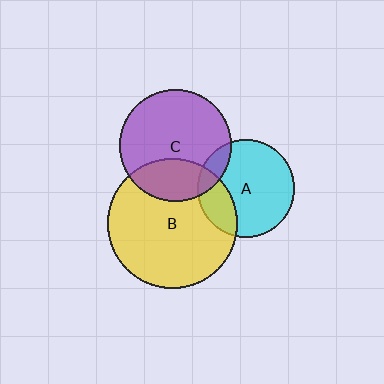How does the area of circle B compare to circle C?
Approximately 1.4 times.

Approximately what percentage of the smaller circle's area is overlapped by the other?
Approximately 30%.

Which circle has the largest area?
Circle B (yellow).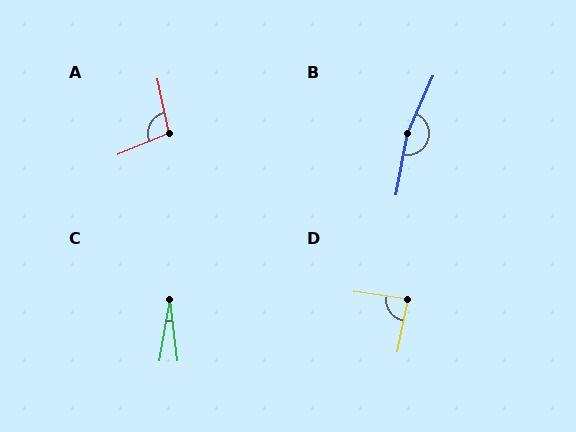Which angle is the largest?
B, at approximately 167 degrees.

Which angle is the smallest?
C, at approximately 16 degrees.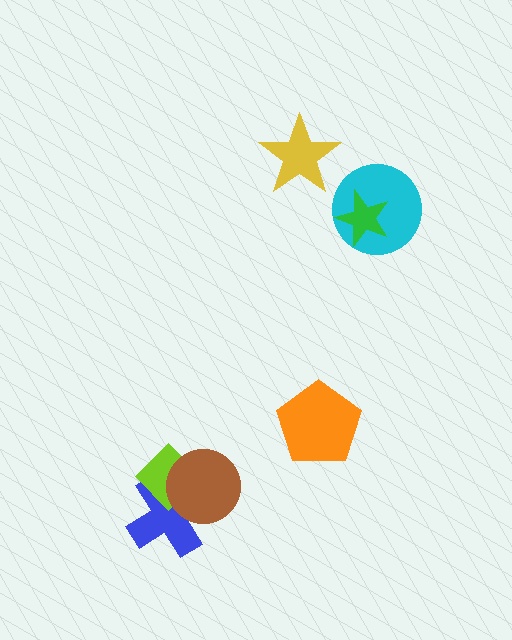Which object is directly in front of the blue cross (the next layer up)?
The lime diamond is directly in front of the blue cross.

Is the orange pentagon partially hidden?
No, no other shape covers it.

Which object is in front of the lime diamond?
The brown circle is in front of the lime diamond.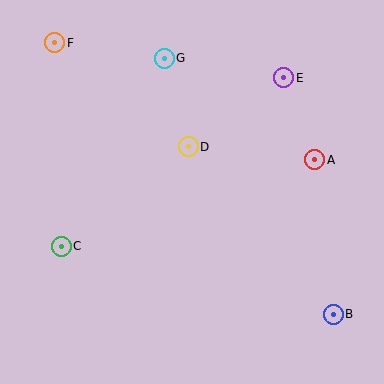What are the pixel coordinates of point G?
Point G is at (164, 58).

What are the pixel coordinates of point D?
Point D is at (188, 147).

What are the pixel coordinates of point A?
Point A is at (315, 160).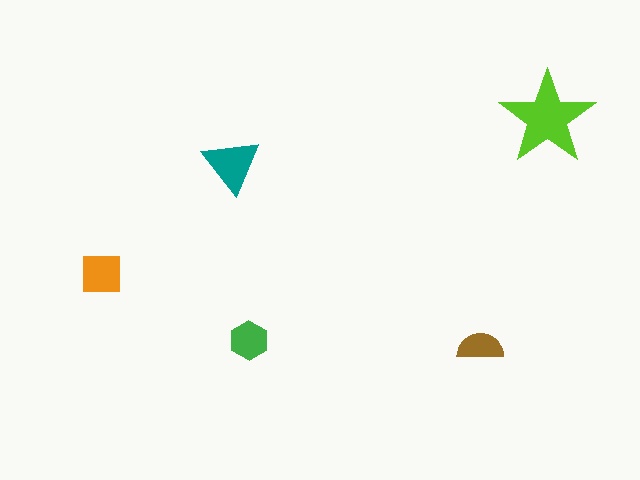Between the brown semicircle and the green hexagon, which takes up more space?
The green hexagon.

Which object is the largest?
The lime star.